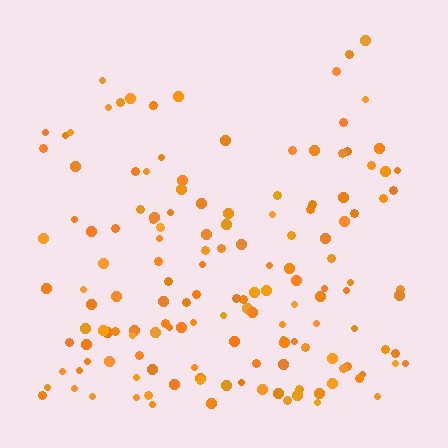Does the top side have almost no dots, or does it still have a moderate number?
Still a moderate number, just noticeably fewer than the bottom.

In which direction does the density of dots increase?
From top to bottom, with the bottom side densest.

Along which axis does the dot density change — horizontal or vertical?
Vertical.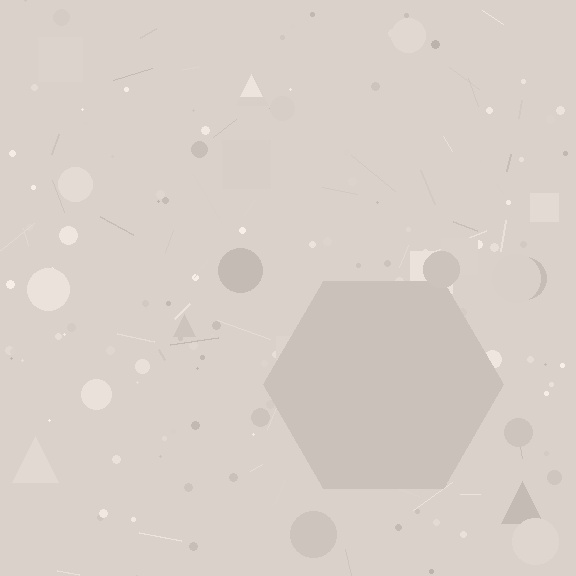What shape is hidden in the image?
A hexagon is hidden in the image.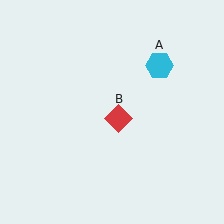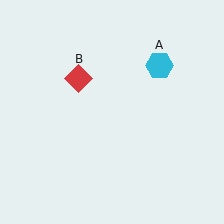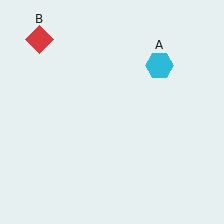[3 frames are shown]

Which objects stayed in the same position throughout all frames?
Cyan hexagon (object A) remained stationary.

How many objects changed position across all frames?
1 object changed position: red diamond (object B).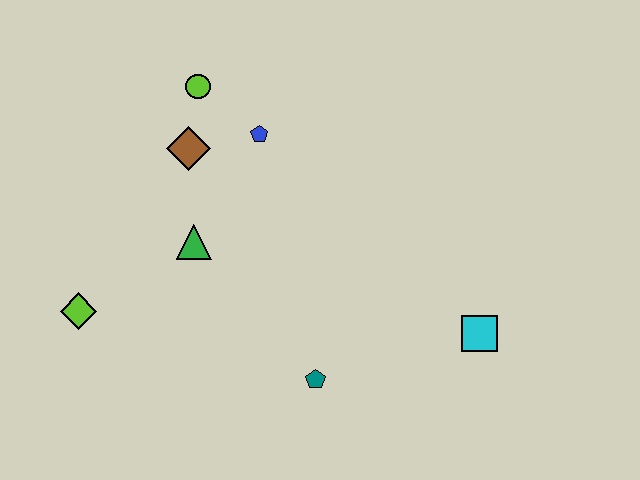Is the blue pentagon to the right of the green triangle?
Yes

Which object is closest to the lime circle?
The brown diamond is closest to the lime circle.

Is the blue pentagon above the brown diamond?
Yes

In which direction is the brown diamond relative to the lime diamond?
The brown diamond is above the lime diamond.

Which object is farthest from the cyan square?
The lime diamond is farthest from the cyan square.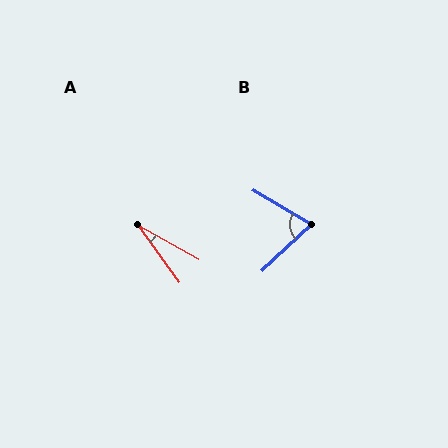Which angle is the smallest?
A, at approximately 25 degrees.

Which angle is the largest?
B, at approximately 74 degrees.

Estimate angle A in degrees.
Approximately 25 degrees.